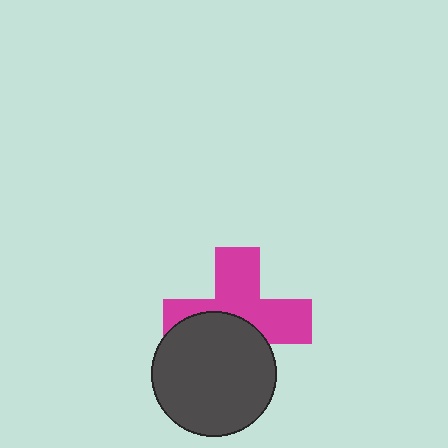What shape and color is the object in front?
The object in front is a dark gray circle.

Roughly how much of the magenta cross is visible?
About half of it is visible (roughly 57%).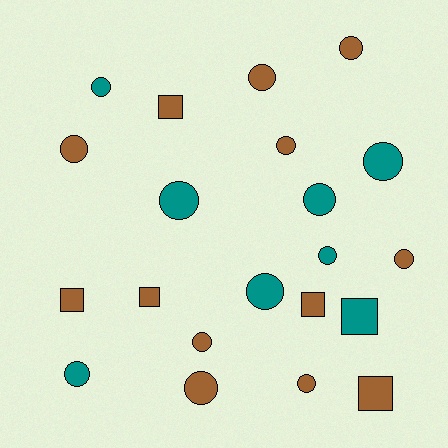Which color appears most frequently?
Brown, with 13 objects.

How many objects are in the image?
There are 21 objects.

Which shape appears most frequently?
Circle, with 15 objects.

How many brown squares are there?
There are 5 brown squares.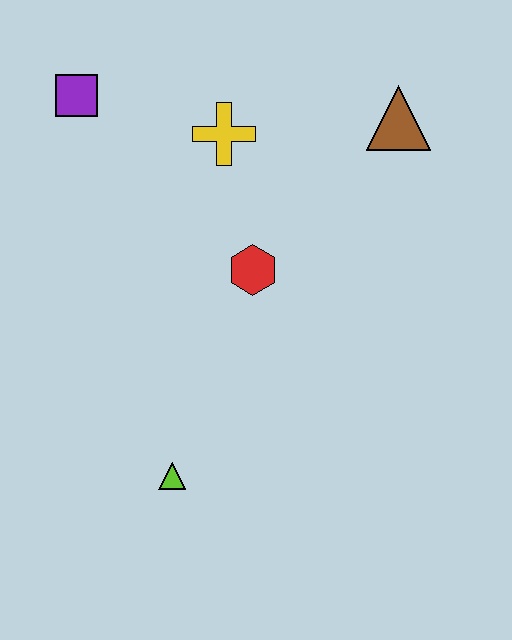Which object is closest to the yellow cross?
The red hexagon is closest to the yellow cross.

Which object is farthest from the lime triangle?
The brown triangle is farthest from the lime triangle.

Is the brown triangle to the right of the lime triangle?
Yes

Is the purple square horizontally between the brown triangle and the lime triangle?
No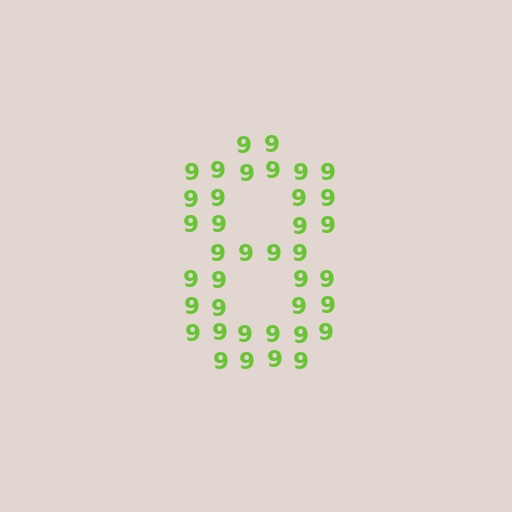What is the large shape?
The large shape is the digit 8.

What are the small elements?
The small elements are digit 9's.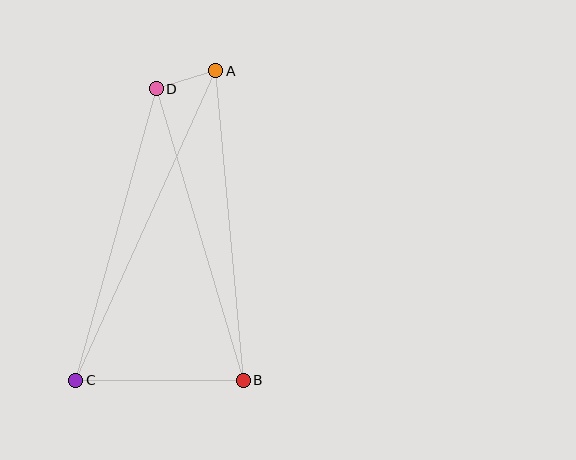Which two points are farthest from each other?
Points A and C are farthest from each other.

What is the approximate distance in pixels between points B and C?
The distance between B and C is approximately 168 pixels.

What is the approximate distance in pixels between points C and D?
The distance between C and D is approximately 302 pixels.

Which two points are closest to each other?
Points A and D are closest to each other.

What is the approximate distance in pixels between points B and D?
The distance between B and D is approximately 304 pixels.